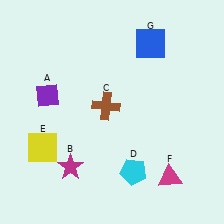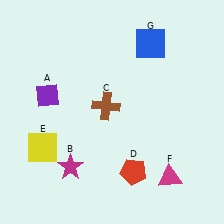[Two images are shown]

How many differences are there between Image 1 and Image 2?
There is 1 difference between the two images.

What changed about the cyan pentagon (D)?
In Image 1, D is cyan. In Image 2, it changed to red.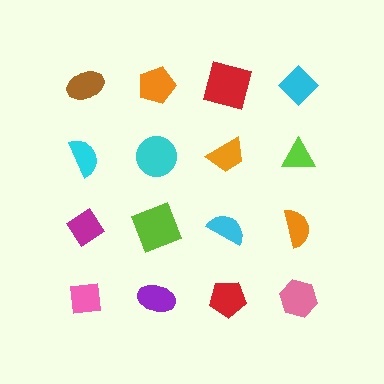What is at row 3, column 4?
An orange semicircle.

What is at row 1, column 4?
A cyan diamond.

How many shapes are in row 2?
4 shapes.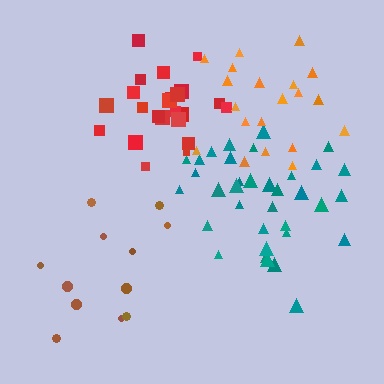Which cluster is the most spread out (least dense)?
Brown.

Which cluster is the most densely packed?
Red.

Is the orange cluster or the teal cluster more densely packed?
Teal.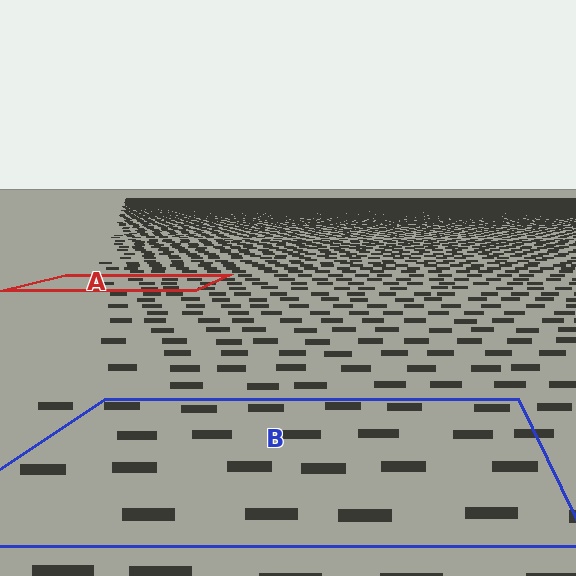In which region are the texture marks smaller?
The texture marks are smaller in region A, because it is farther away.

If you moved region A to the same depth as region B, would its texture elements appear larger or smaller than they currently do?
They would appear larger. At a closer depth, the same texture elements are projected at a bigger on-screen size.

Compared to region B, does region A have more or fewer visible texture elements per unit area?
Region A has more texture elements per unit area — they are packed more densely because it is farther away.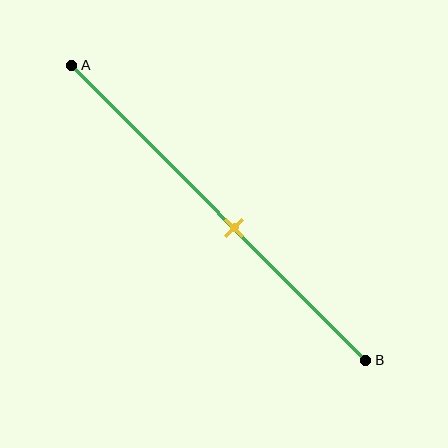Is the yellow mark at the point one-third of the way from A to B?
No, the mark is at about 55% from A, not at the 33% one-third point.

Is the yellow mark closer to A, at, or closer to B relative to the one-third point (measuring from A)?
The yellow mark is closer to point B than the one-third point of segment AB.